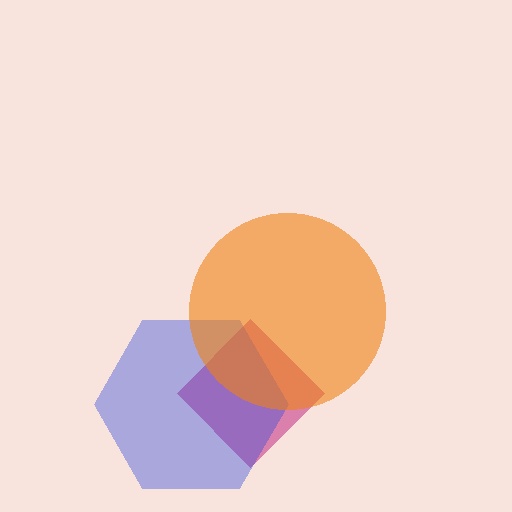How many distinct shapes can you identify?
There are 3 distinct shapes: a magenta diamond, a blue hexagon, an orange circle.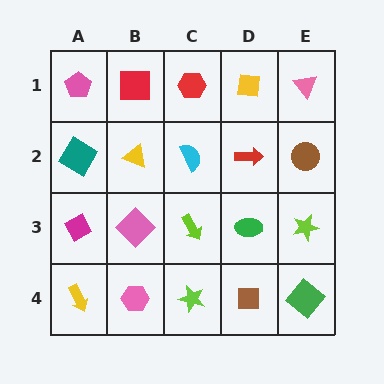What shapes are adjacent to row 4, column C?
A lime arrow (row 3, column C), a pink hexagon (row 4, column B), a brown square (row 4, column D).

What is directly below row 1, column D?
A red arrow.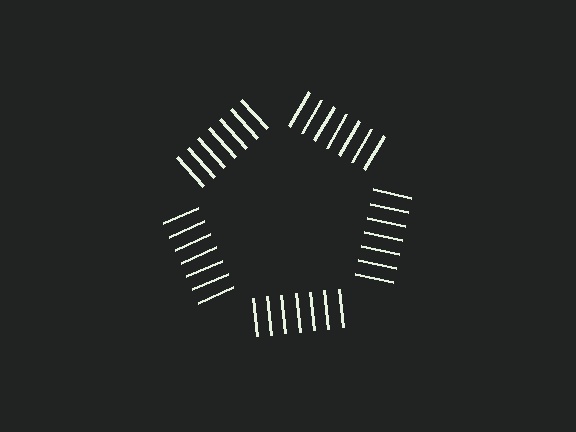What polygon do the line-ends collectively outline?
An illusory pentagon — the line segments terminate on its edges but no continuous stroke is drawn.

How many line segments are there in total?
35 — 7 along each of the 5 edges.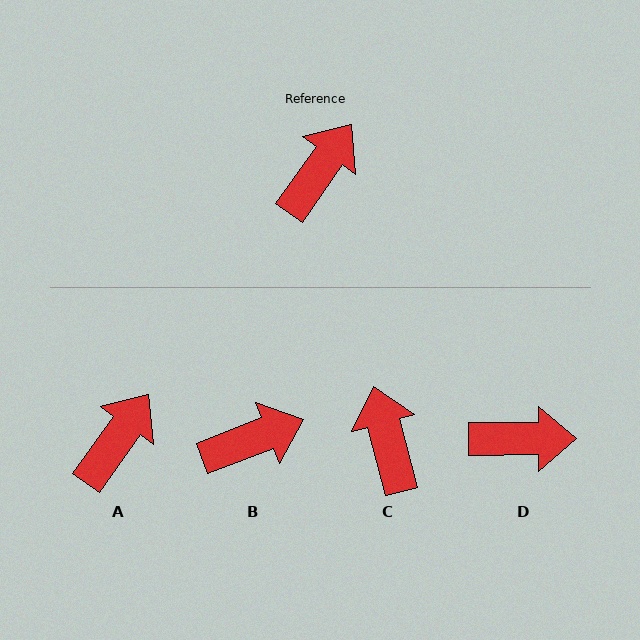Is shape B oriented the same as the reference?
No, it is off by about 34 degrees.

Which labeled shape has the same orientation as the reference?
A.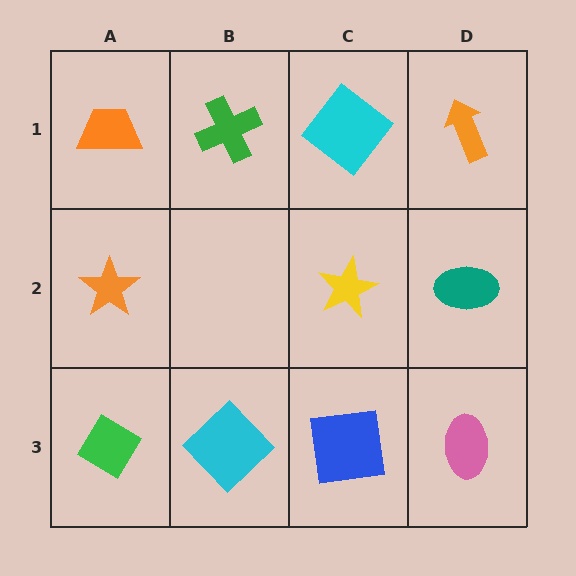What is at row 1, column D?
An orange arrow.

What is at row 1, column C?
A cyan diamond.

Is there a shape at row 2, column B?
No, that cell is empty.